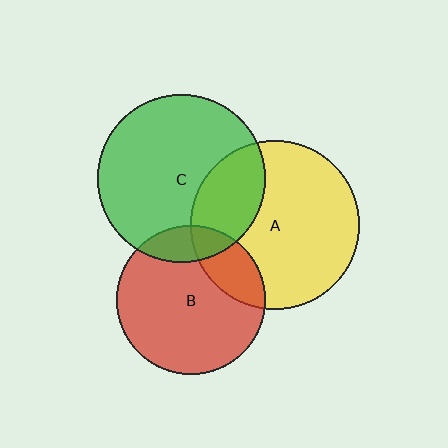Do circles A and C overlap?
Yes.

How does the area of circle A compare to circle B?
Approximately 1.3 times.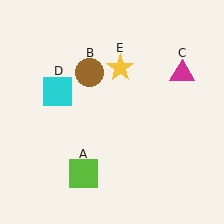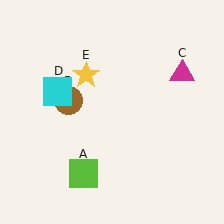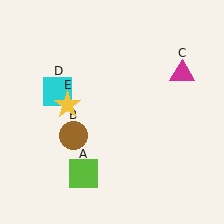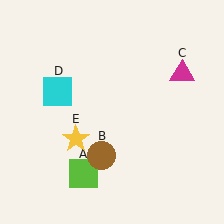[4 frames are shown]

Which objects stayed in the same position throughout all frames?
Lime square (object A) and magenta triangle (object C) and cyan square (object D) remained stationary.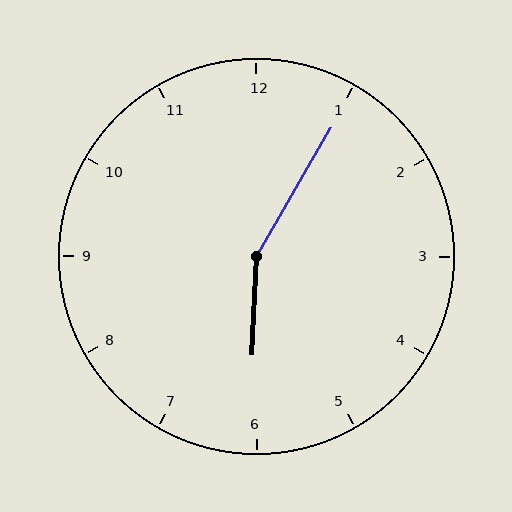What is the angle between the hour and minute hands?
Approximately 152 degrees.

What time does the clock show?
6:05.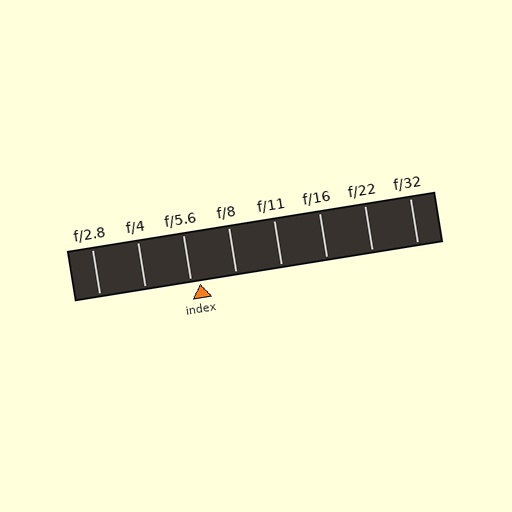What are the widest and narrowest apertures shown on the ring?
The widest aperture shown is f/2.8 and the narrowest is f/32.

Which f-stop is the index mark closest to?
The index mark is closest to f/5.6.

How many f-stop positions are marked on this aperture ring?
There are 8 f-stop positions marked.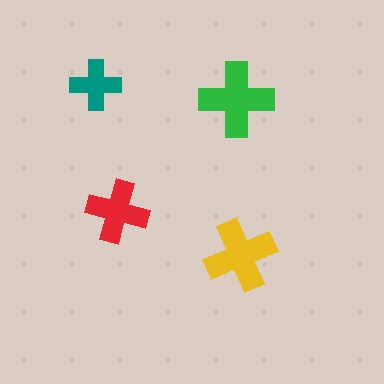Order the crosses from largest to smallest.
the green one, the yellow one, the red one, the teal one.